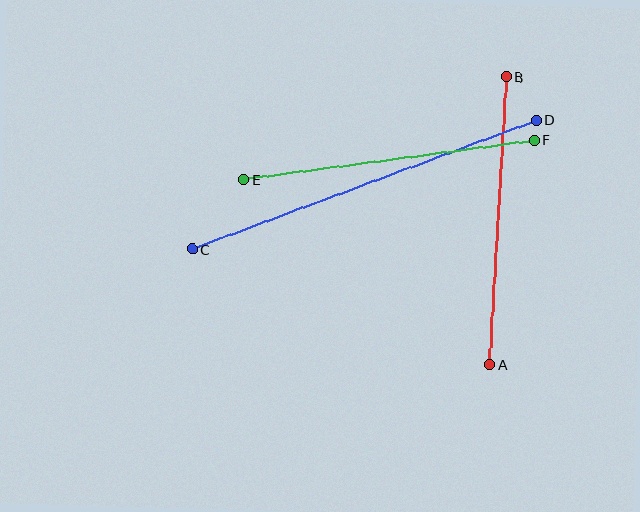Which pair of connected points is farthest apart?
Points C and D are farthest apart.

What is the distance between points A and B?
The distance is approximately 288 pixels.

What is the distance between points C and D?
The distance is approximately 368 pixels.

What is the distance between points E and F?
The distance is approximately 294 pixels.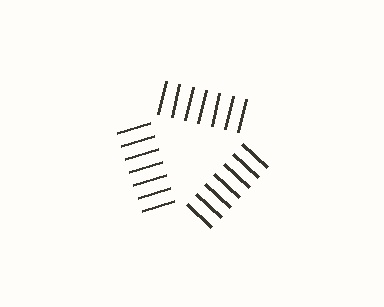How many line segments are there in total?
21 — 7 along each of the 3 edges.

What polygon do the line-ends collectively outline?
An illusory triangle — the line segments terminate on its edges but no continuous stroke is drawn.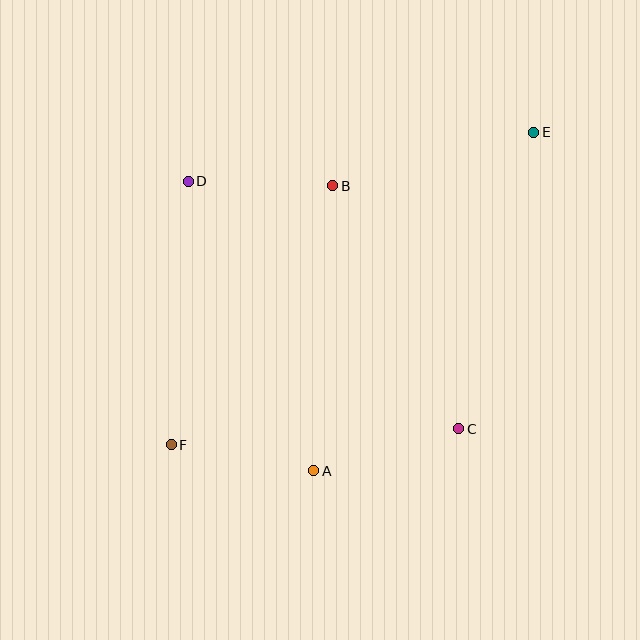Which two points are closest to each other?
Points B and D are closest to each other.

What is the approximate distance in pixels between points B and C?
The distance between B and C is approximately 274 pixels.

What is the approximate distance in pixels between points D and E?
The distance between D and E is approximately 349 pixels.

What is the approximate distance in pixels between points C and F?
The distance between C and F is approximately 288 pixels.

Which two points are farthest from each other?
Points E and F are farthest from each other.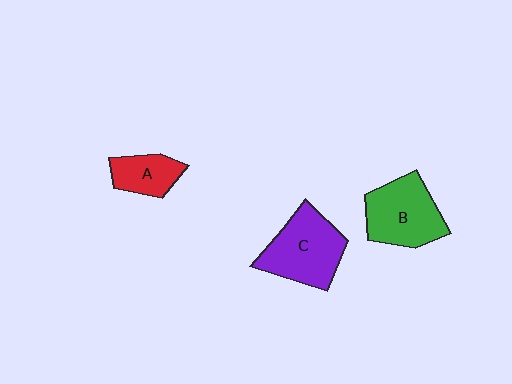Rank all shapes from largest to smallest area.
From largest to smallest: C (purple), B (green), A (red).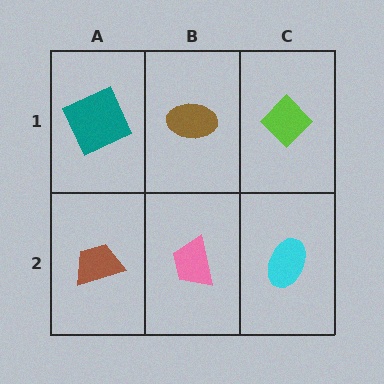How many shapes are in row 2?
3 shapes.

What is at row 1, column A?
A teal square.